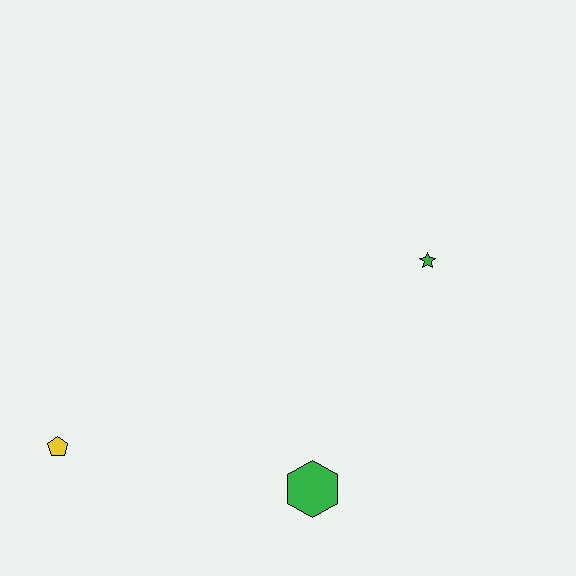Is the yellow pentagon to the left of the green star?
Yes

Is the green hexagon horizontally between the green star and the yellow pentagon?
Yes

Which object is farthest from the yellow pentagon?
The green star is farthest from the yellow pentagon.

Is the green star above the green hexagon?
Yes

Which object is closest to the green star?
The green hexagon is closest to the green star.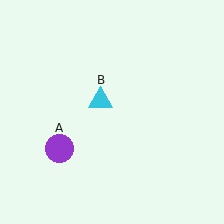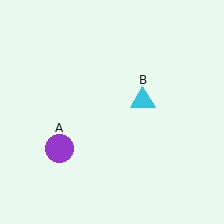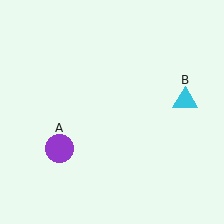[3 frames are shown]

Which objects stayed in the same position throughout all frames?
Purple circle (object A) remained stationary.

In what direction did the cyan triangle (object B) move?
The cyan triangle (object B) moved right.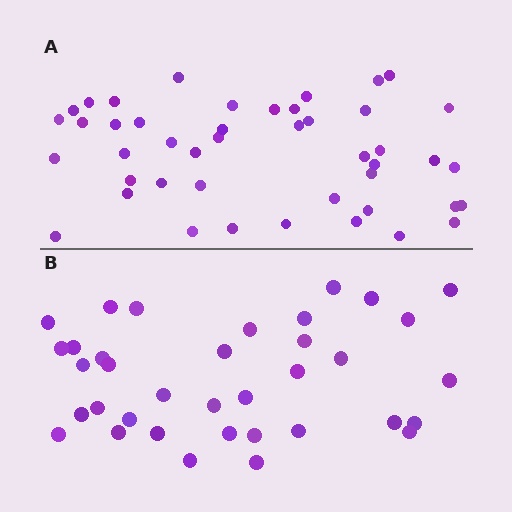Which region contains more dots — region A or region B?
Region A (the top region) has more dots.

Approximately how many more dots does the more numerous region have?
Region A has roughly 8 or so more dots than region B.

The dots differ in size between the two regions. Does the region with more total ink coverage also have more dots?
No. Region B has more total ink coverage because its dots are larger, but region A actually contains more individual dots. Total area can be misleading — the number of items is what matters here.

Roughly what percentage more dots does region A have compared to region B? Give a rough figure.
About 25% more.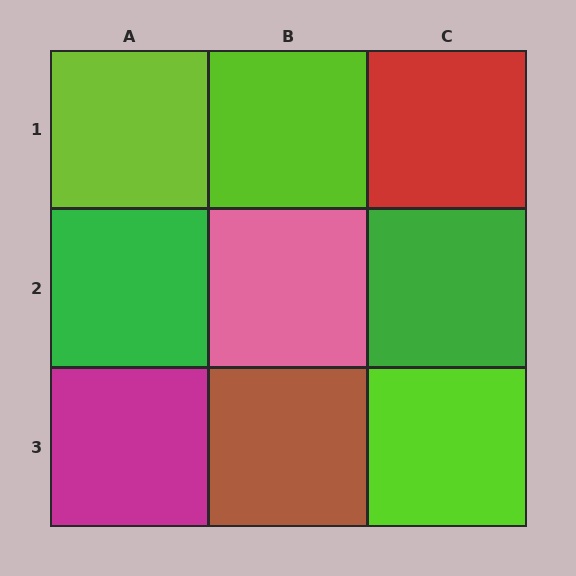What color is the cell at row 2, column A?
Green.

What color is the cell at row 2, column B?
Pink.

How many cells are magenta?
1 cell is magenta.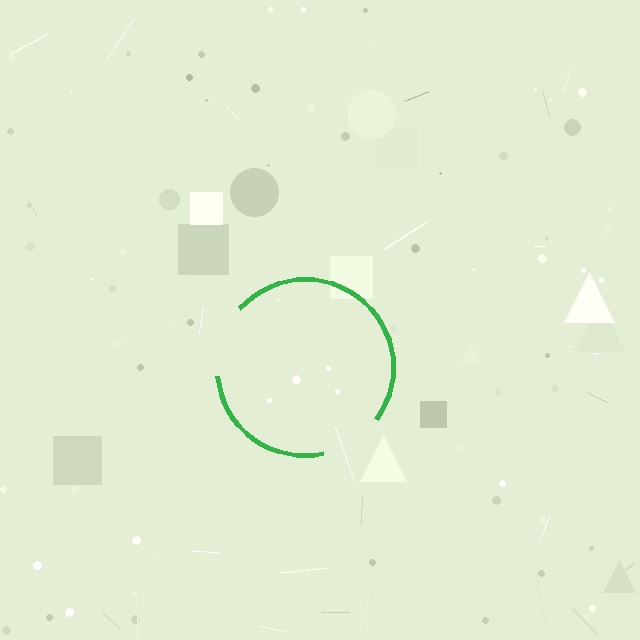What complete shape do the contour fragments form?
The contour fragments form a circle.